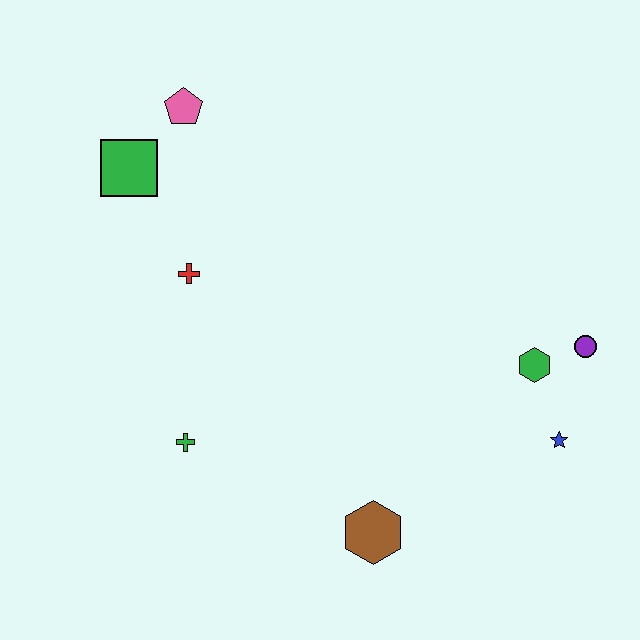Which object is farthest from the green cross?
The purple circle is farthest from the green cross.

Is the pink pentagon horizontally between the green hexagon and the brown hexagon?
No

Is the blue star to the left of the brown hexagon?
No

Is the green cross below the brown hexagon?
No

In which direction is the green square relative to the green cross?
The green square is above the green cross.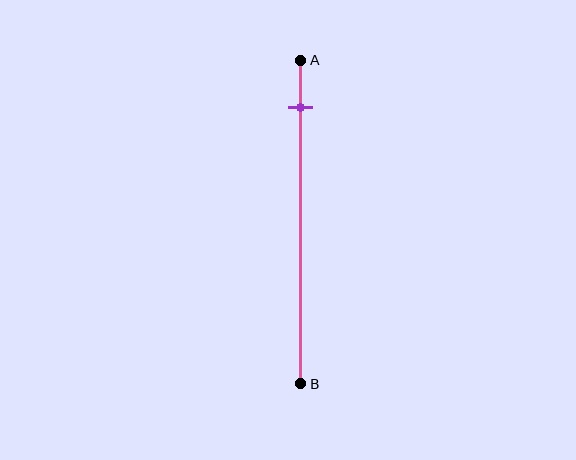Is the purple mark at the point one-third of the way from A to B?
No, the mark is at about 15% from A, not at the 33% one-third point.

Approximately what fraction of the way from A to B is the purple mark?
The purple mark is approximately 15% of the way from A to B.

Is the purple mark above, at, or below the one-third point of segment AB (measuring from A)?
The purple mark is above the one-third point of segment AB.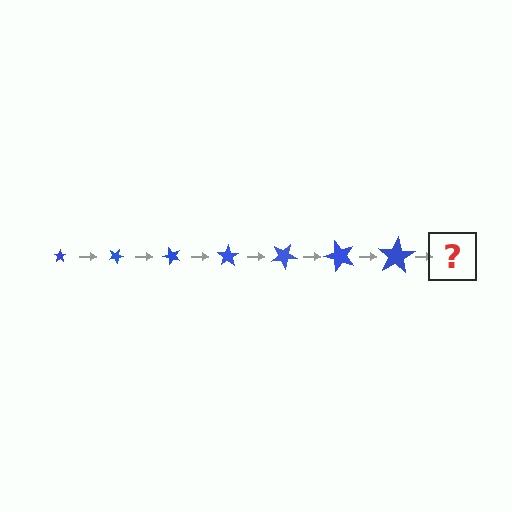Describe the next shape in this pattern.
It should be a star, larger than the previous one and rotated 175 degrees from the start.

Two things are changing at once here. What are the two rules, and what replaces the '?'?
The two rules are that the star grows larger each step and it rotates 25 degrees each step. The '?' should be a star, larger than the previous one and rotated 175 degrees from the start.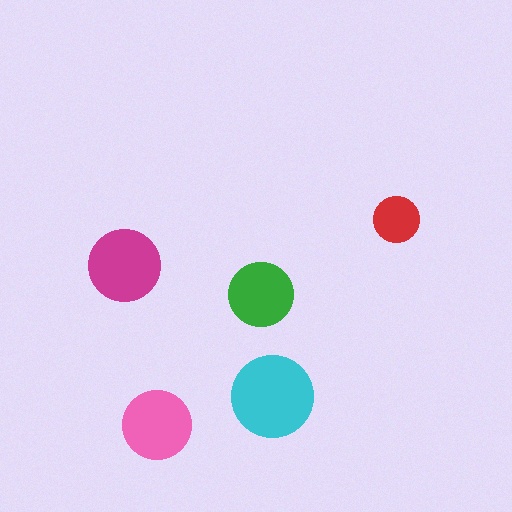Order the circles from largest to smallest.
the cyan one, the magenta one, the pink one, the green one, the red one.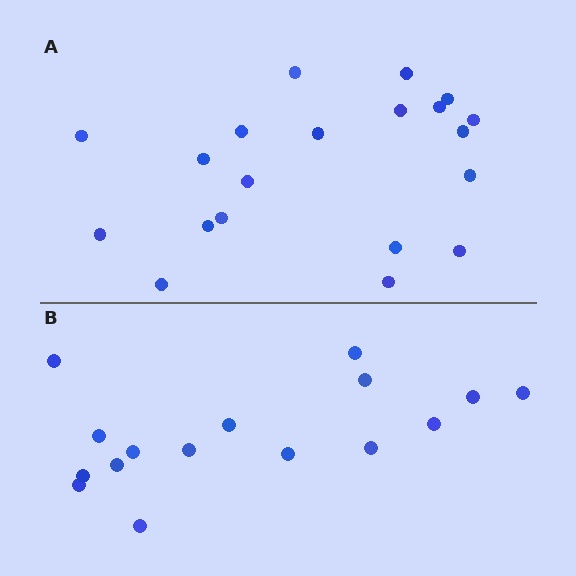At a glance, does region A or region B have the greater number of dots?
Region A (the top region) has more dots.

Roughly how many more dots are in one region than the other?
Region A has about 4 more dots than region B.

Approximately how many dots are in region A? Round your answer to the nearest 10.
About 20 dots.